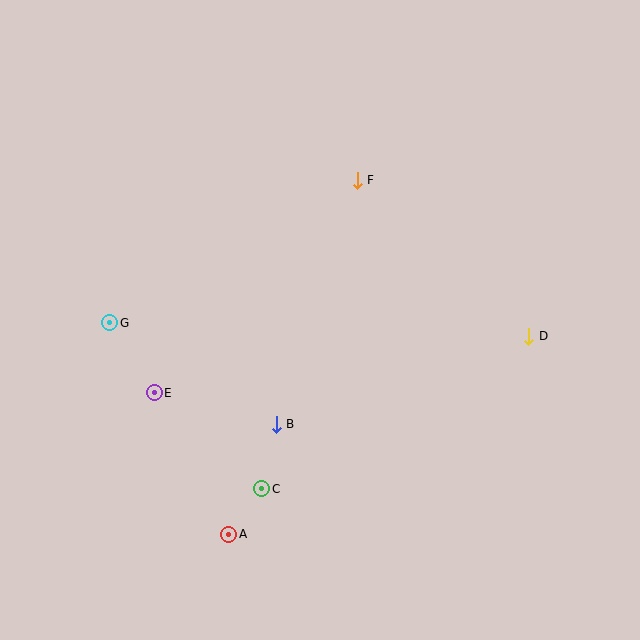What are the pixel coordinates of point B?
Point B is at (276, 424).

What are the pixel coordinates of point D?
Point D is at (529, 336).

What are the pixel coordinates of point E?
Point E is at (154, 393).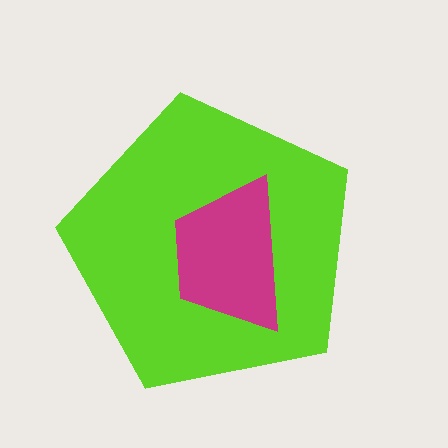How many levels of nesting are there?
2.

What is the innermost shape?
The magenta trapezoid.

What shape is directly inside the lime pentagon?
The magenta trapezoid.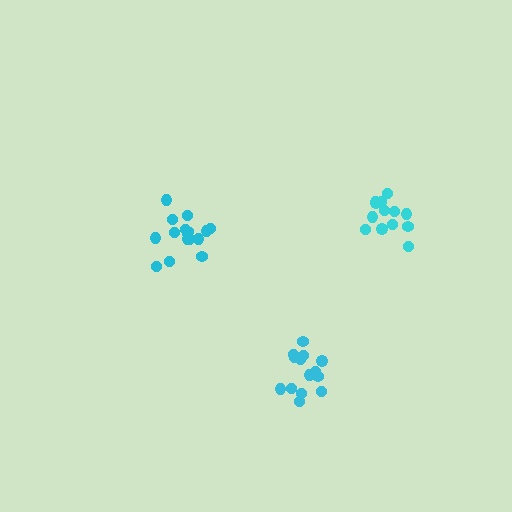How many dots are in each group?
Group 1: 16 dots, Group 2: 14 dots, Group 3: 13 dots (43 total).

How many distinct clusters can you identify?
There are 3 distinct clusters.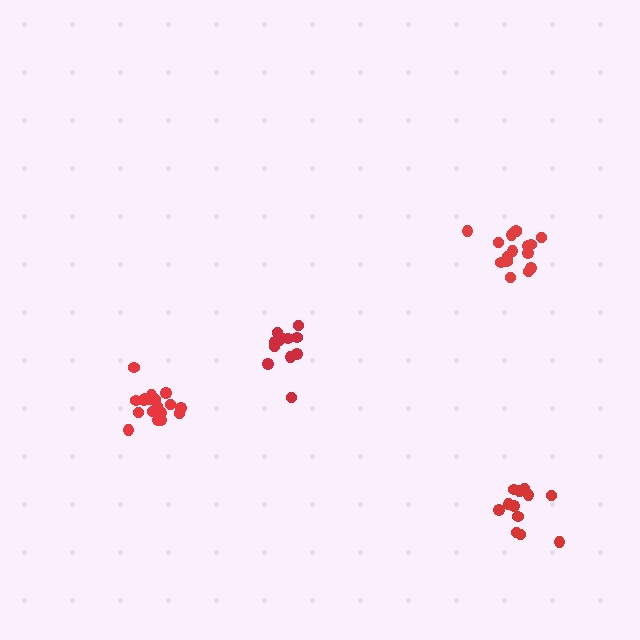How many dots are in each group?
Group 1: 12 dots, Group 2: 18 dots, Group 3: 16 dots, Group 4: 12 dots (58 total).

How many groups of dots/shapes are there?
There are 4 groups.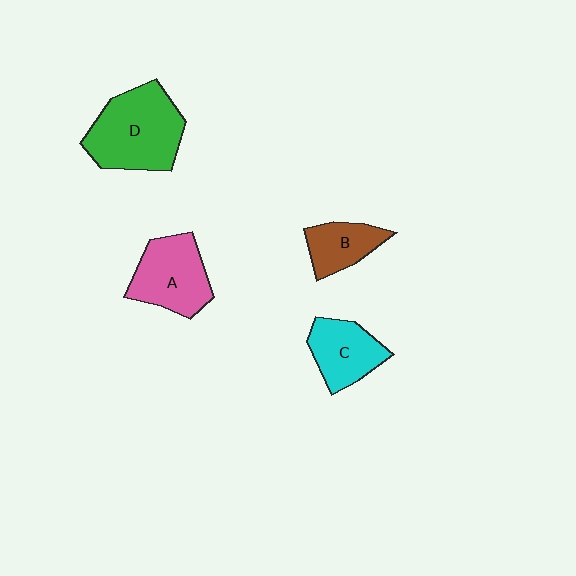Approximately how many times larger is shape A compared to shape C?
Approximately 1.3 times.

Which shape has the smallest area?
Shape B (brown).